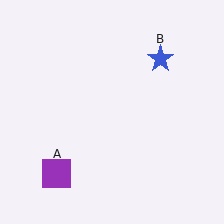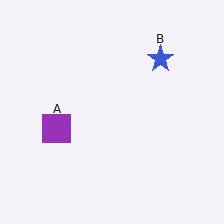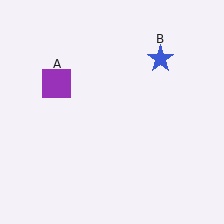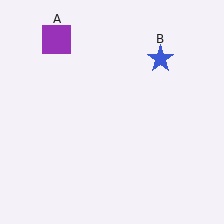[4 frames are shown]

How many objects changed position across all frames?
1 object changed position: purple square (object A).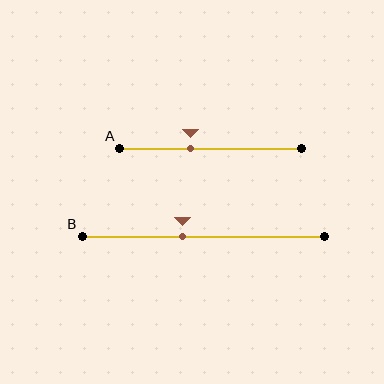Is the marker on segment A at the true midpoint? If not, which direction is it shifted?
No, the marker on segment A is shifted to the left by about 11% of the segment length.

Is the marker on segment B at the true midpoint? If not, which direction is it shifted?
No, the marker on segment B is shifted to the left by about 9% of the segment length.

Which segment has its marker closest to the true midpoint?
Segment B has its marker closest to the true midpoint.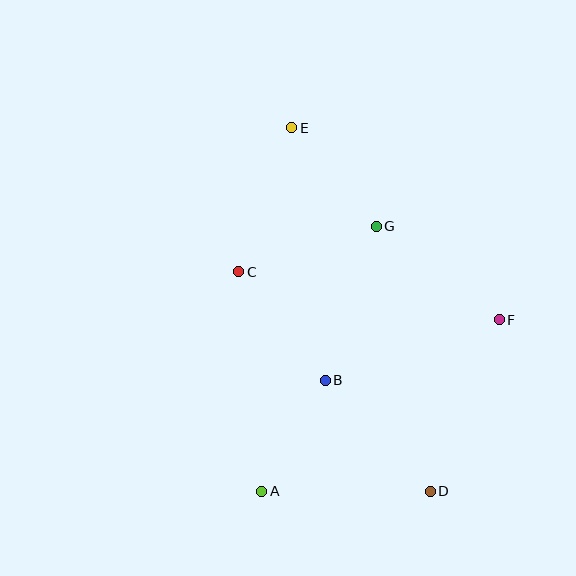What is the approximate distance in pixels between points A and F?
The distance between A and F is approximately 293 pixels.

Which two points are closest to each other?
Points A and B are closest to each other.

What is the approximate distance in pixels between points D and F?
The distance between D and F is approximately 185 pixels.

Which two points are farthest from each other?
Points D and E are farthest from each other.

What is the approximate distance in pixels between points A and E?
The distance between A and E is approximately 365 pixels.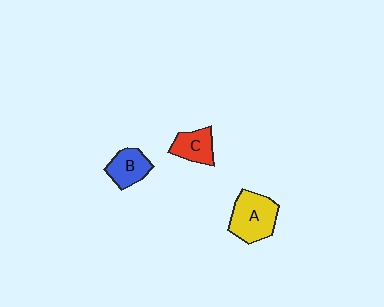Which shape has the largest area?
Shape A (yellow).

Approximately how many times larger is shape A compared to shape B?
Approximately 1.5 times.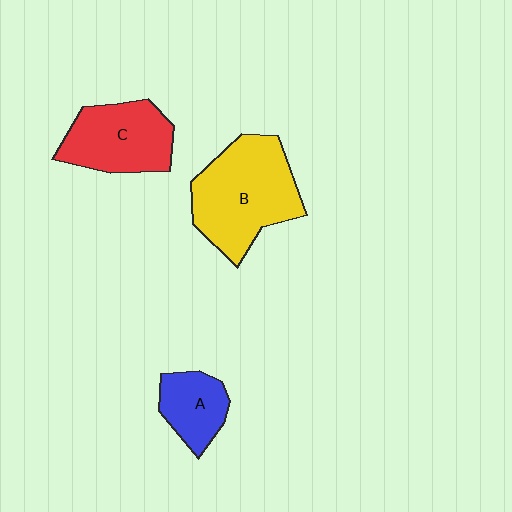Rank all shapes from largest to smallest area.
From largest to smallest: B (yellow), C (red), A (blue).